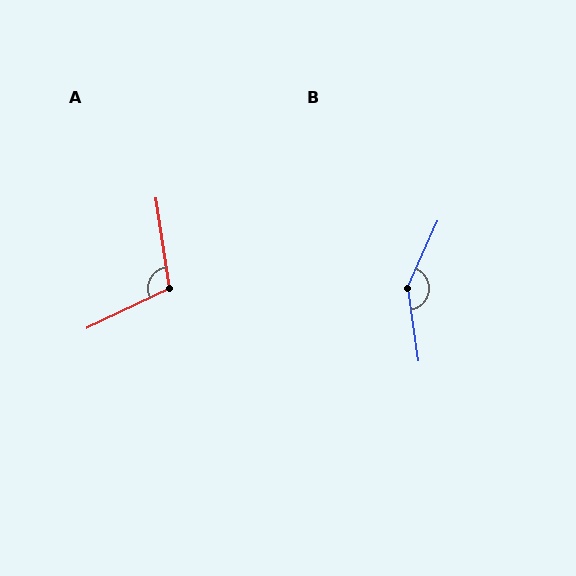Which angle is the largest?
B, at approximately 148 degrees.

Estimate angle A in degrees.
Approximately 107 degrees.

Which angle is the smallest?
A, at approximately 107 degrees.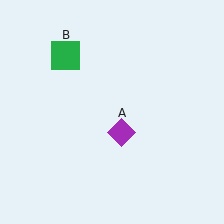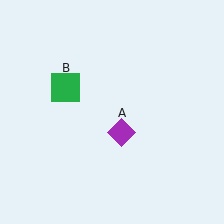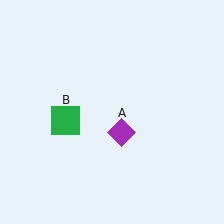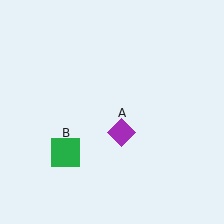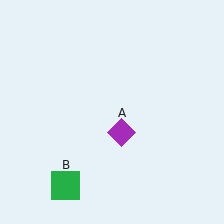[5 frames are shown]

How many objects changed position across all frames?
1 object changed position: green square (object B).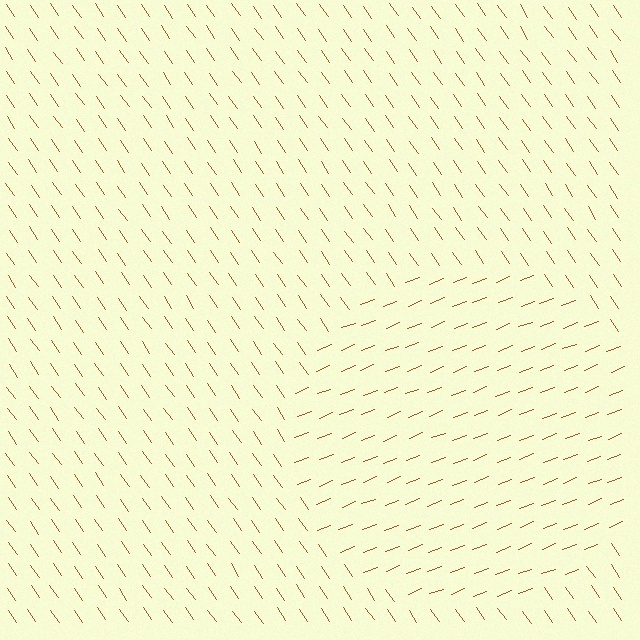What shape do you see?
I see a circle.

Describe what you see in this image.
The image is filled with small brown line segments. A circle region in the image has lines oriented differently from the surrounding lines, creating a visible texture boundary.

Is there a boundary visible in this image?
Yes, there is a texture boundary formed by a change in line orientation.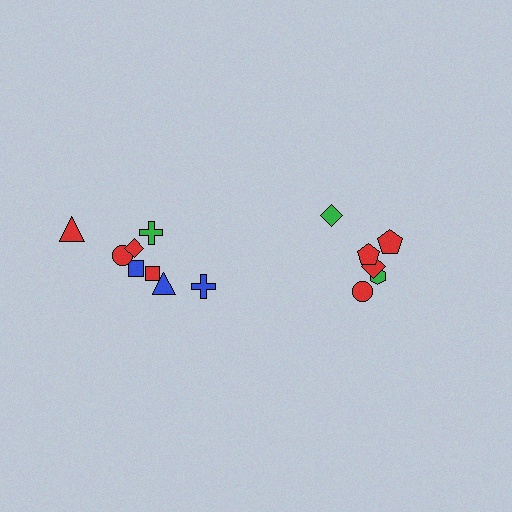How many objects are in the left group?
There are 8 objects.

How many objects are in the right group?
There are 6 objects.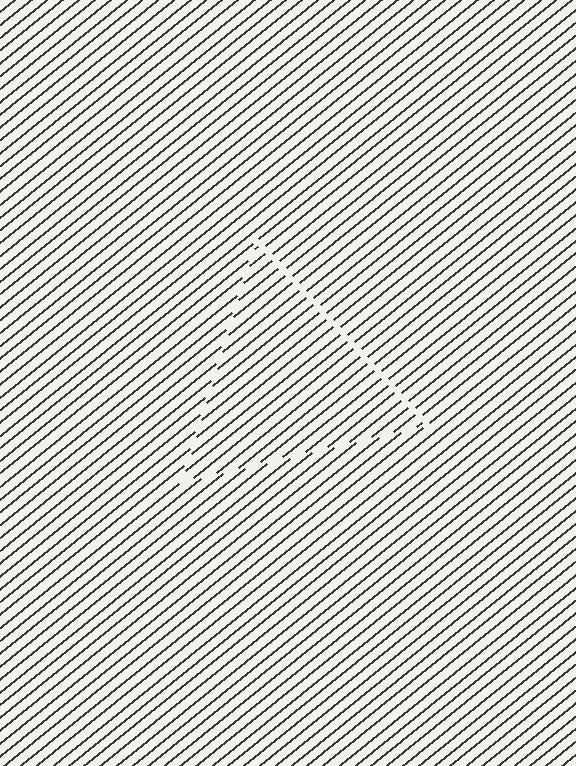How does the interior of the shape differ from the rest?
The interior of the shape contains the same grating, shifted by half a period — the contour is defined by the phase discontinuity where line-ends from the inner and outer gratings abut.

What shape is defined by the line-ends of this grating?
An illusory triangle. The interior of the shape contains the same grating, shifted by half a period — the contour is defined by the phase discontinuity where line-ends from the inner and outer gratings abut.